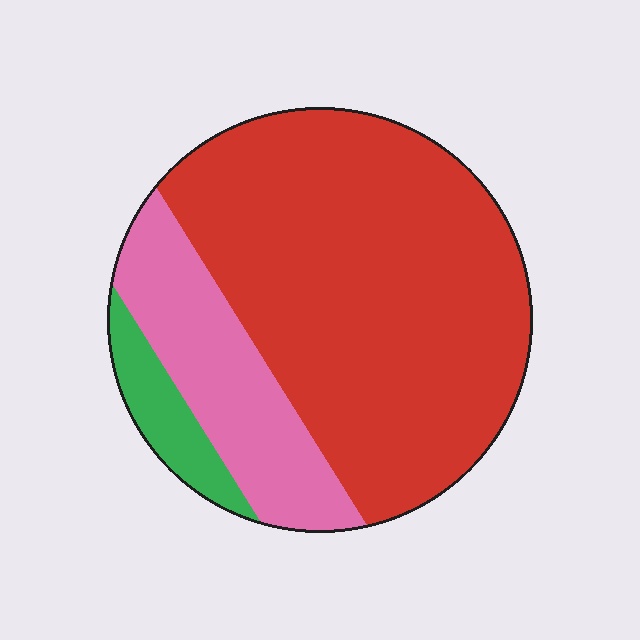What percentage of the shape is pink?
Pink covers 22% of the shape.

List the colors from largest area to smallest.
From largest to smallest: red, pink, green.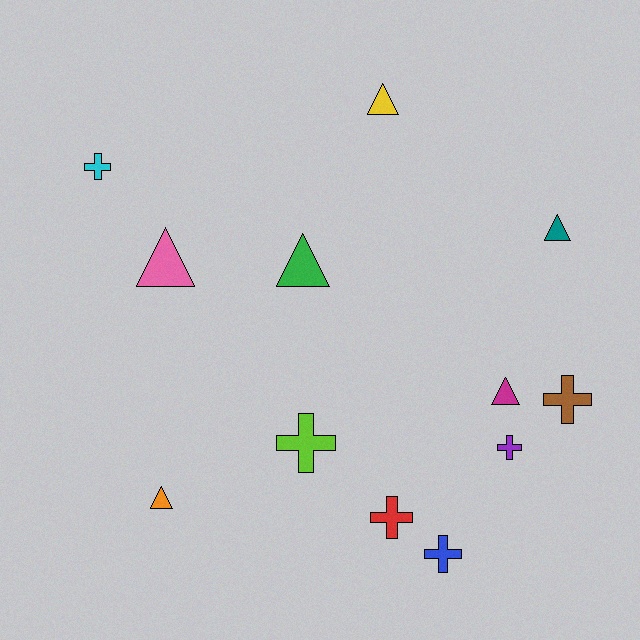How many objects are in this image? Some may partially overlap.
There are 12 objects.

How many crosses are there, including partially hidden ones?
There are 6 crosses.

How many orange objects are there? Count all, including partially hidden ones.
There is 1 orange object.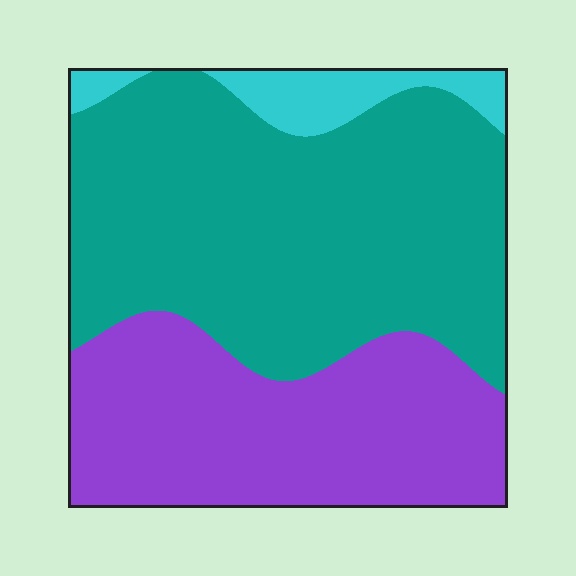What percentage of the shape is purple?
Purple covers 36% of the shape.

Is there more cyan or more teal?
Teal.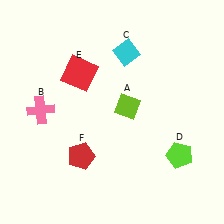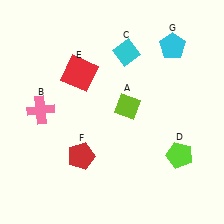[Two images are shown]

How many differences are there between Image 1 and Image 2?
There is 1 difference between the two images.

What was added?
A cyan pentagon (G) was added in Image 2.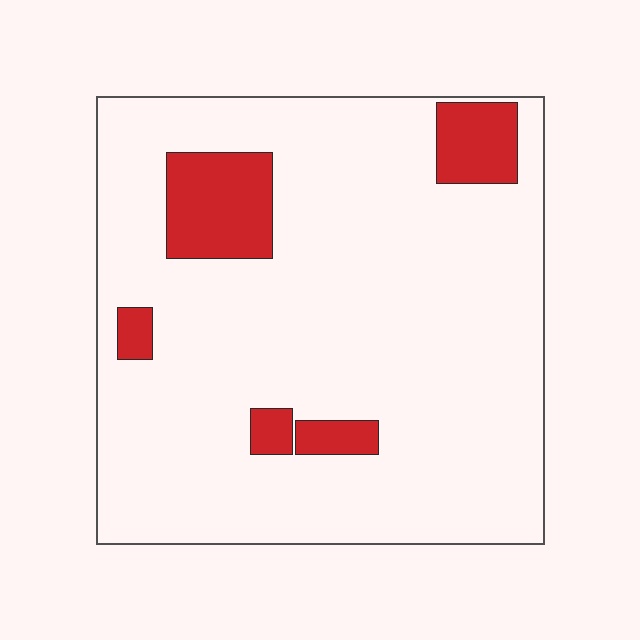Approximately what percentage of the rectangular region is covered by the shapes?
Approximately 10%.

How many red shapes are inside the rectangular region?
5.